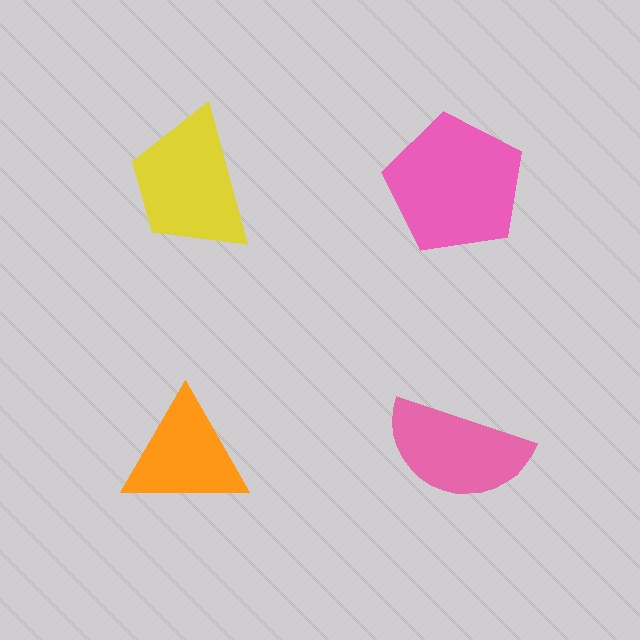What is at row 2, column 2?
A pink semicircle.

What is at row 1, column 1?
A yellow trapezoid.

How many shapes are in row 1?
2 shapes.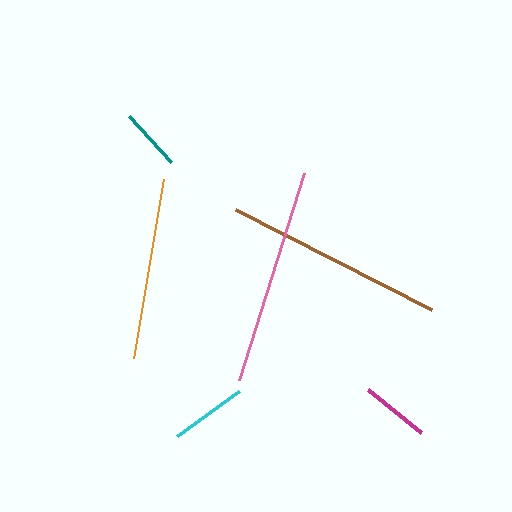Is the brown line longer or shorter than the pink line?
The brown line is longer than the pink line.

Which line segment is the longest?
The brown line is the longest at approximately 220 pixels.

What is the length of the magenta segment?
The magenta segment is approximately 68 pixels long.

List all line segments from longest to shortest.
From longest to shortest: brown, pink, orange, cyan, magenta, teal.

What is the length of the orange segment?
The orange segment is approximately 181 pixels long.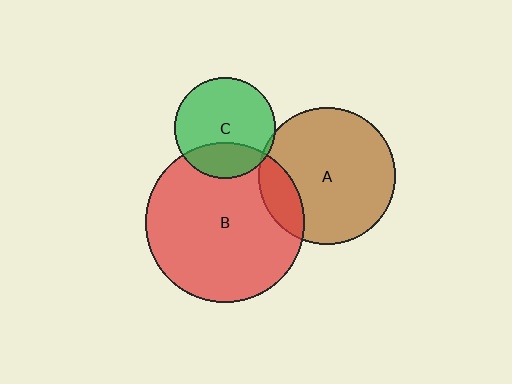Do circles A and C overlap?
Yes.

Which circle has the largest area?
Circle B (red).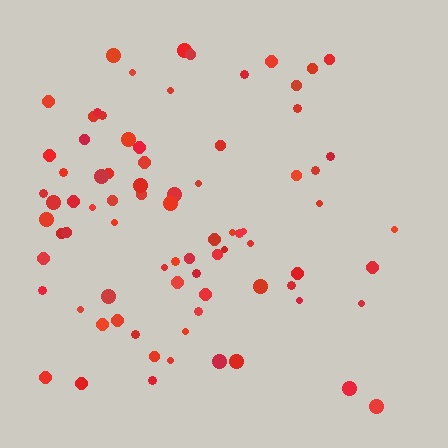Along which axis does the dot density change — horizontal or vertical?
Horizontal.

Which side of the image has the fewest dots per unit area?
The right.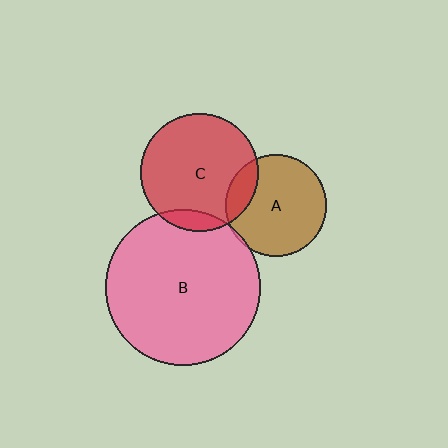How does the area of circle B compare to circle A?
Approximately 2.4 times.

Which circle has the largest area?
Circle B (pink).